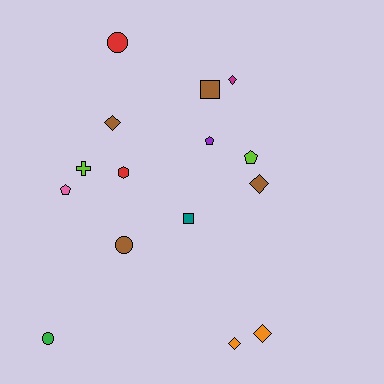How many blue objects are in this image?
There are no blue objects.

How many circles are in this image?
There are 3 circles.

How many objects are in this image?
There are 15 objects.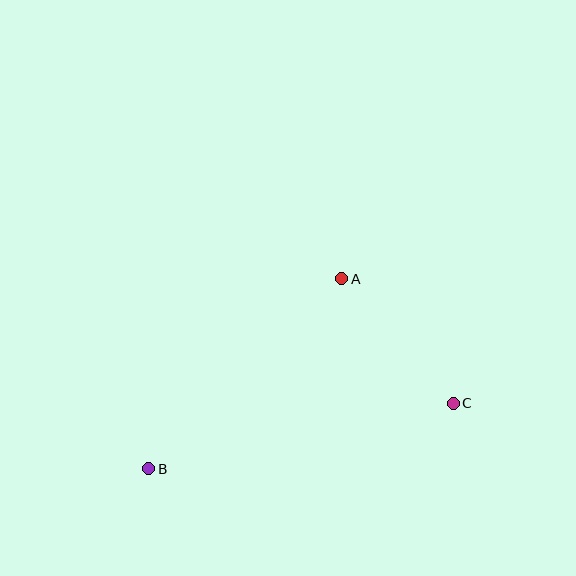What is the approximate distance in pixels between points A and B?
The distance between A and B is approximately 271 pixels.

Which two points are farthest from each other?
Points B and C are farthest from each other.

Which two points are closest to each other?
Points A and C are closest to each other.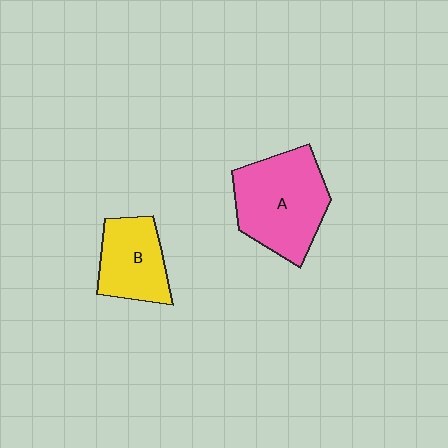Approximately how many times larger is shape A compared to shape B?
Approximately 1.5 times.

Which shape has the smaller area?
Shape B (yellow).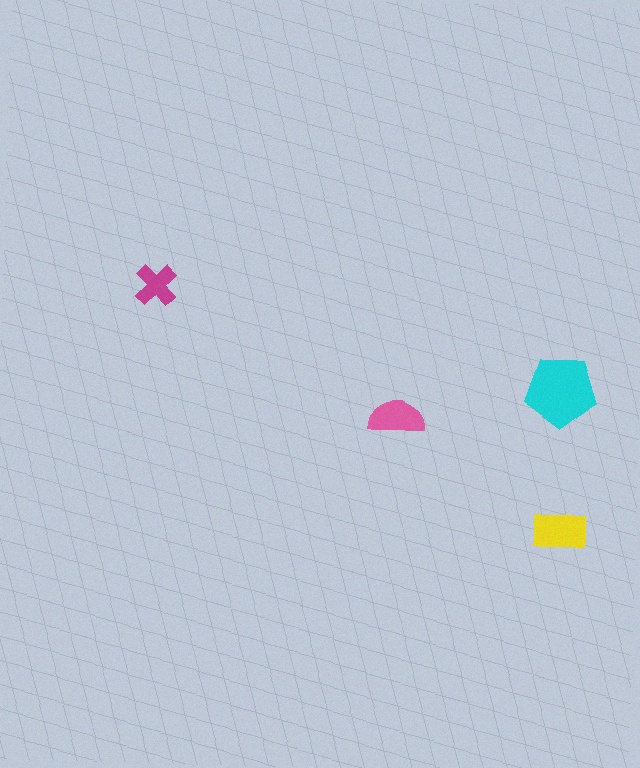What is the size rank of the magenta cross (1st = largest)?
4th.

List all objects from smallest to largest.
The magenta cross, the pink semicircle, the yellow rectangle, the cyan pentagon.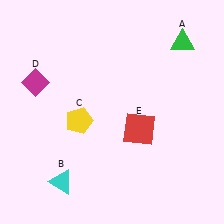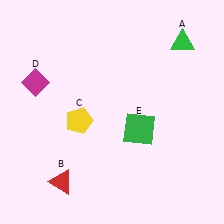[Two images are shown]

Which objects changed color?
B changed from cyan to red. E changed from red to green.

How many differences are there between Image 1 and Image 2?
There are 2 differences between the two images.